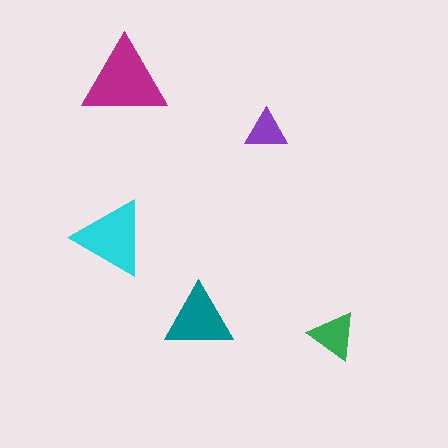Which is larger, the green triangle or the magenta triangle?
The magenta one.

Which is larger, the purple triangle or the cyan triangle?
The cyan one.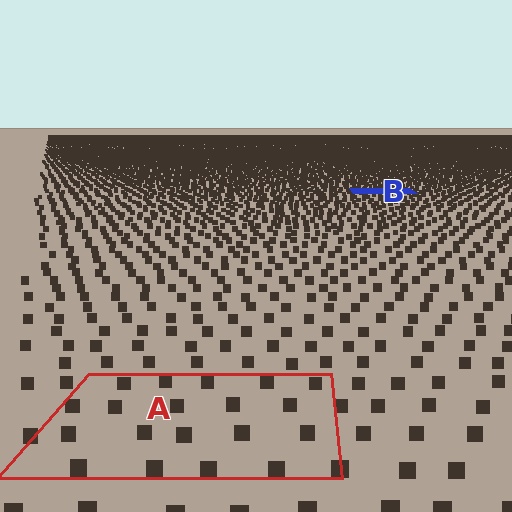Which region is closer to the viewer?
Region A is closer. The texture elements there are larger and more spread out.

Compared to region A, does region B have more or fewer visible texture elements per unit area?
Region B has more texture elements per unit area — they are packed more densely because it is farther away.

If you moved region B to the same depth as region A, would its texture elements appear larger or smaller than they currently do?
They would appear larger. At a closer depth, the same texture elements are projected at a bigger on-screen size.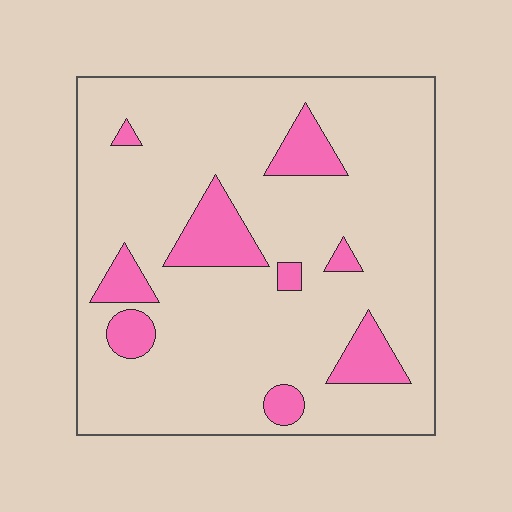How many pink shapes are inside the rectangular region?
9.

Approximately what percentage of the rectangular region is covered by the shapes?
Approximately 15%.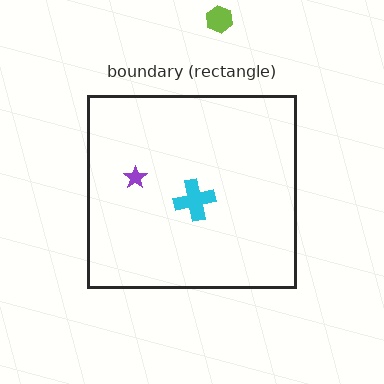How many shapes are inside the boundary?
2 inside, 1 outside.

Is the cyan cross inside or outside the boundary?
Inside.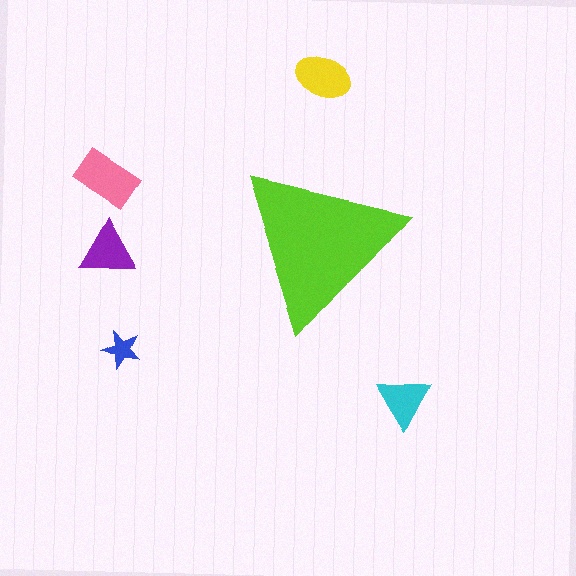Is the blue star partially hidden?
No, the blue star is fully visible.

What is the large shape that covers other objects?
A lime triangle.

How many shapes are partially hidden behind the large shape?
0 shapes are partially hidden.